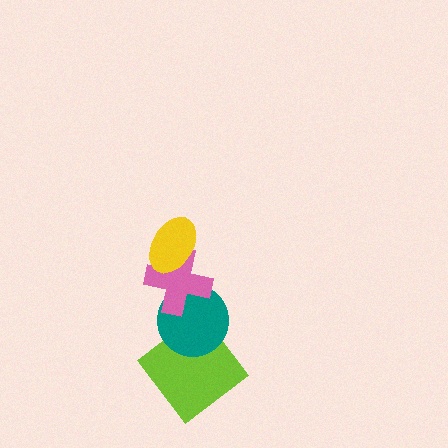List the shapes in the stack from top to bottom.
From top to bottom: the yellow ellipse, the pink cross, the teal circle, the lime diamond.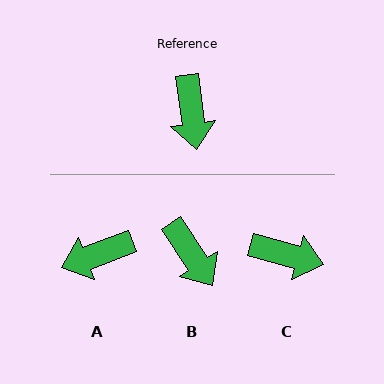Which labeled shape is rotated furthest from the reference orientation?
A, about 77 degrees away.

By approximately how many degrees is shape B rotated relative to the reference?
Approximately 26 degrees counter-clockwise.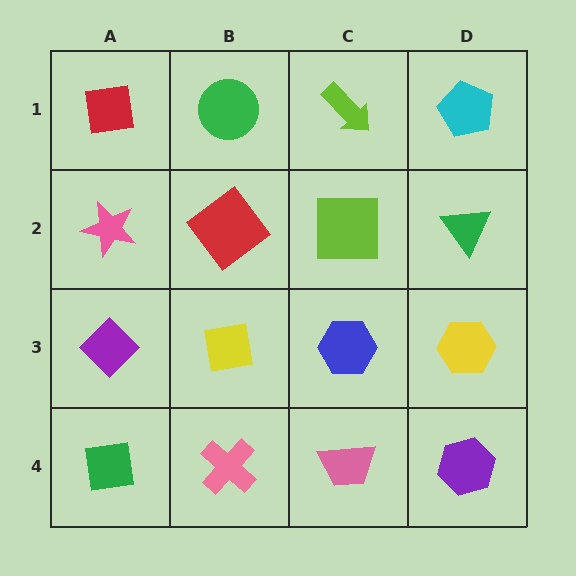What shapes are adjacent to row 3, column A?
A pink star (row 2, column A), a green square (row 4, column A), a yellow square (row 3, column B).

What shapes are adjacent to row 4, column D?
A yellow hexagon (row 3, column D), a pink trapezoid (row 4, column C).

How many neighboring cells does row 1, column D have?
2.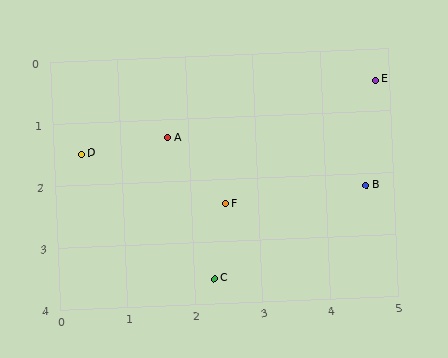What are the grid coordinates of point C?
Point C is at approximately (2.3, 3.6).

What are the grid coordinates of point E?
Point E is at approximately (4.8, 0.5).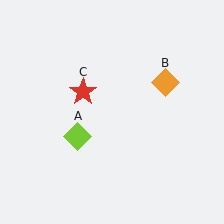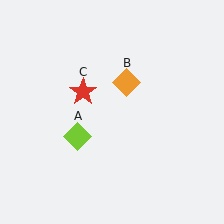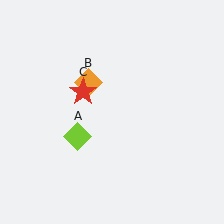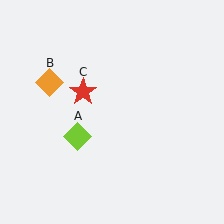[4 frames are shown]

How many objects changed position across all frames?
1 object changed position: orange diamond (object B).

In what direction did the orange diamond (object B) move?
The orange diamond (object B) moved left.